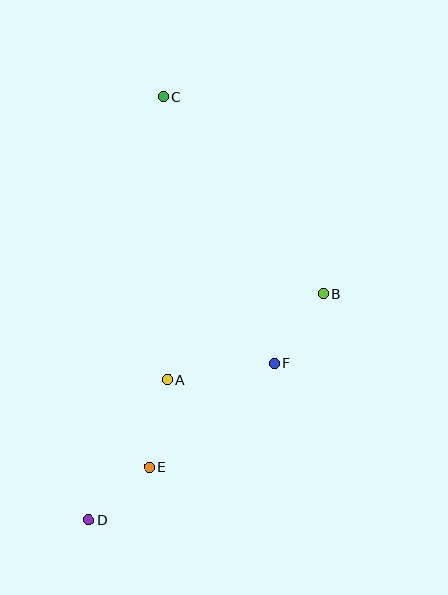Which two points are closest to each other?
Points D and E are closest to each other.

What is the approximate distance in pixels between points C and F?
The distance between C and F is approximately 289 pixels.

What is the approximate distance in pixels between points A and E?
The distance between A and E is approximately 89 pixels.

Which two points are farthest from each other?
Points C and D are farthest from each other.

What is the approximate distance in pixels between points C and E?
The distance between C and E is approximately 371 pixels.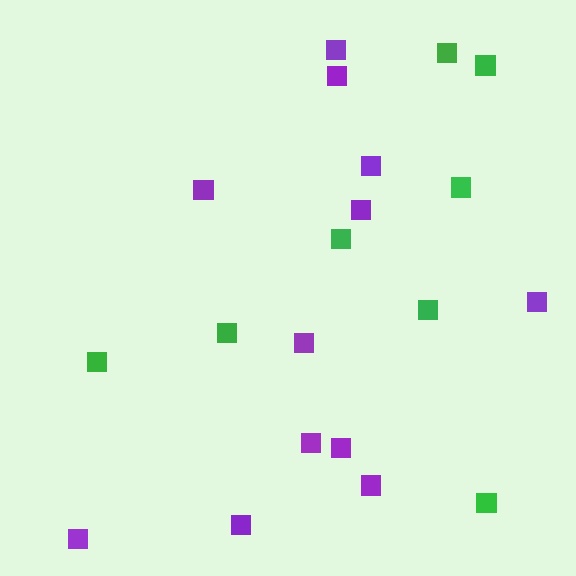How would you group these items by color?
There are 2 groups: one group of green squares (8) and one group of purple squares (12).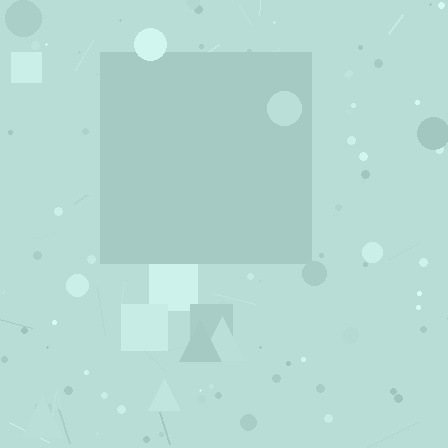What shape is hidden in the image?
A square is hidden in the image.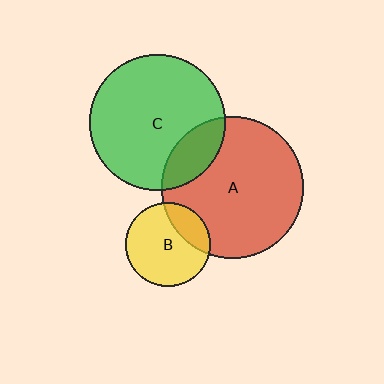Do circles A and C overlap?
Yes.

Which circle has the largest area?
Circle A (red).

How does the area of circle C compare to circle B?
Approximately 2.6 times.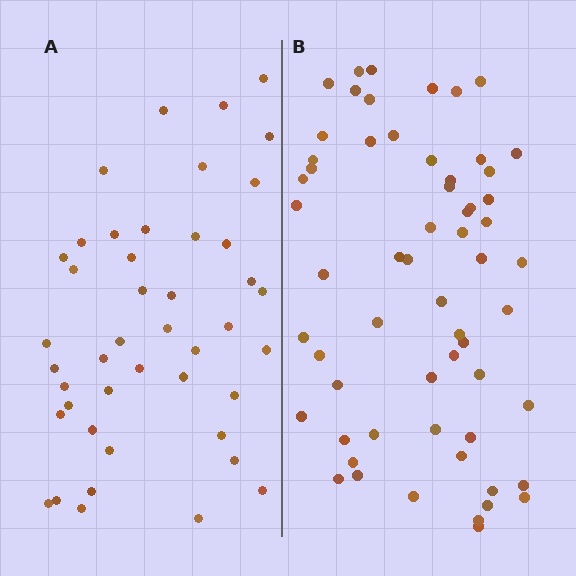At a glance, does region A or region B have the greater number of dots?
Region B (the right region) has more dots.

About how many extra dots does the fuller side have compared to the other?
Region B has approximately 15 more dots than region A.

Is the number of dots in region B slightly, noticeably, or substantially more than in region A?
Region B has noticeably more, but not dramatically so. The ratio is roughly 1.4 to 1.